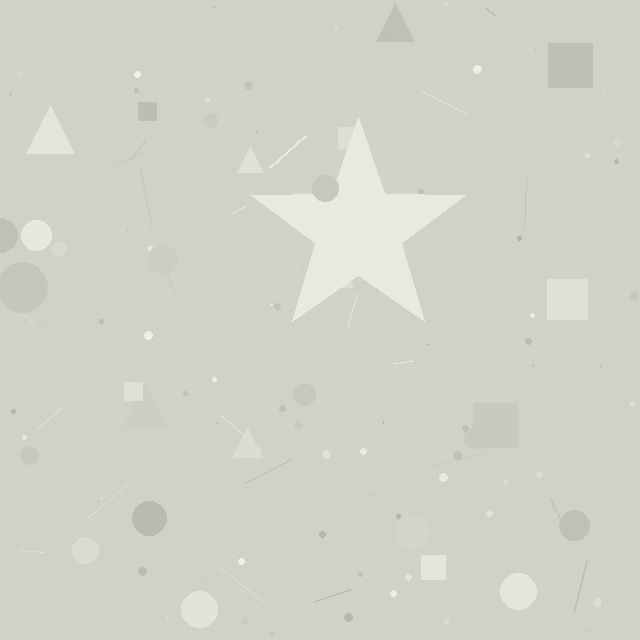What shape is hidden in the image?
A star is hidden in the image.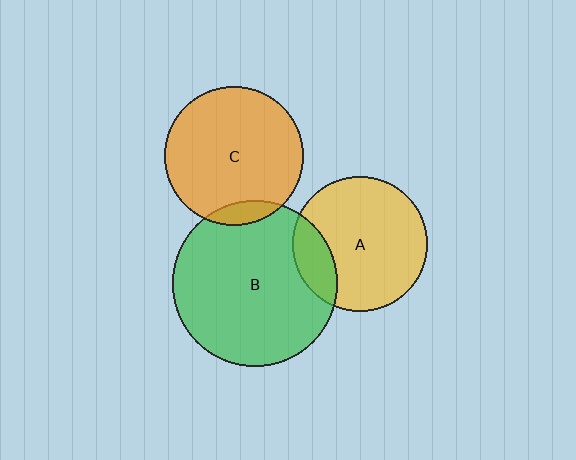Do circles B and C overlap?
Yes.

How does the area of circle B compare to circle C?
Approximately 1.4 times.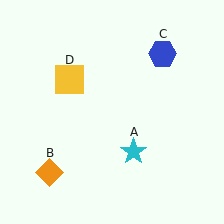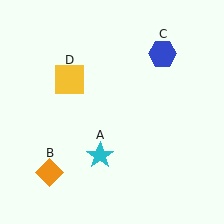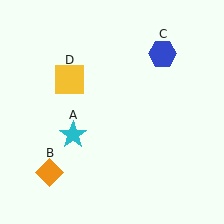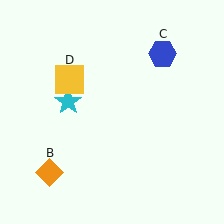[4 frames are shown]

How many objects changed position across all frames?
1 object changed position: cyan star (object A).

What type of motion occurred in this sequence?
The cyan star (object A) rotated clockwise around the center of the scene.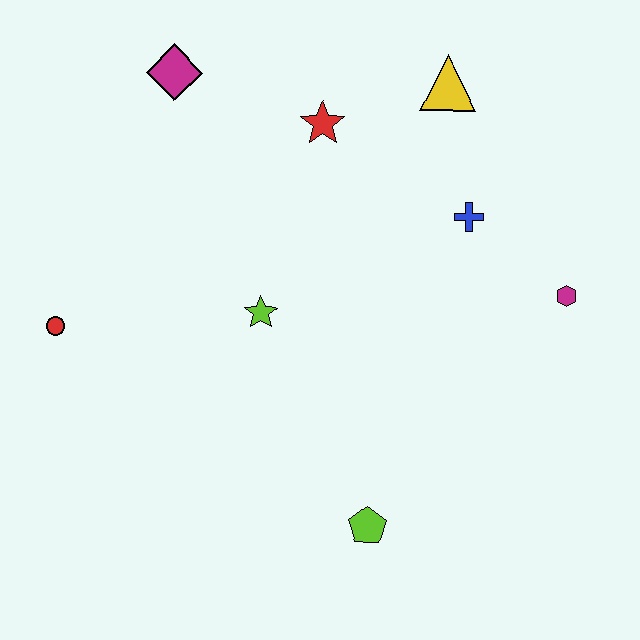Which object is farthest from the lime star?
The magenta hexagon is farthest from the lime star.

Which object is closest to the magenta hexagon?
The blue cross is closest to the magenta hexagon.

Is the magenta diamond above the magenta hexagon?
Yes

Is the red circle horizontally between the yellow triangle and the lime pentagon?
No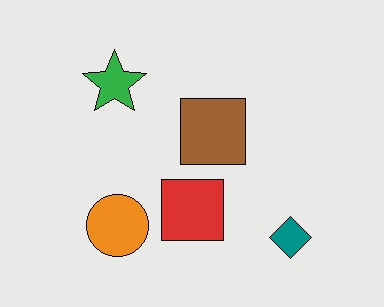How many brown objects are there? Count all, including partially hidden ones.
There is 1 brown object.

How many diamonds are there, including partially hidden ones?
There is 1 diamond.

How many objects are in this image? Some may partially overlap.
There are 5 objects.